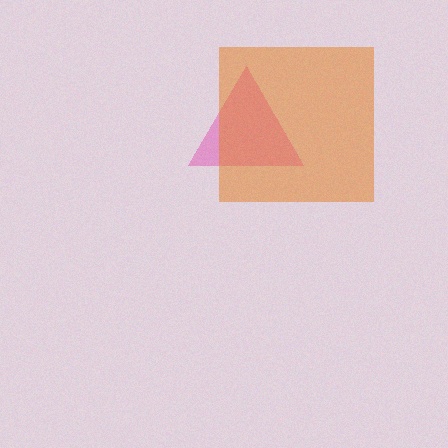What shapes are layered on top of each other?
The layered shapes are: a pink triangle, an orange square.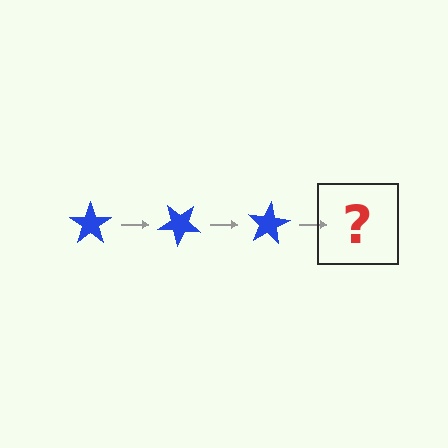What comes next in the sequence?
The next element should be a blue star rotated 120 degrees.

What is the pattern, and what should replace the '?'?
The pattern is that the star rotates 40 degrees each step. The '?' should be a blue star rotated 120 degrees.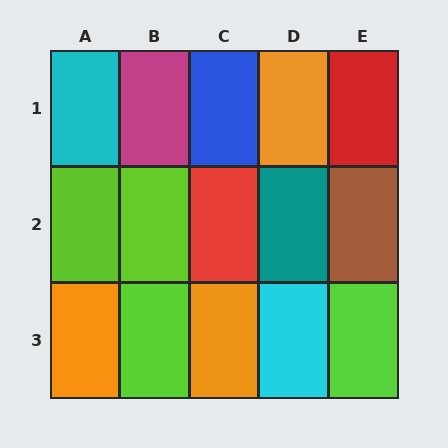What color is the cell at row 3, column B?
Lime.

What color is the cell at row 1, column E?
Red.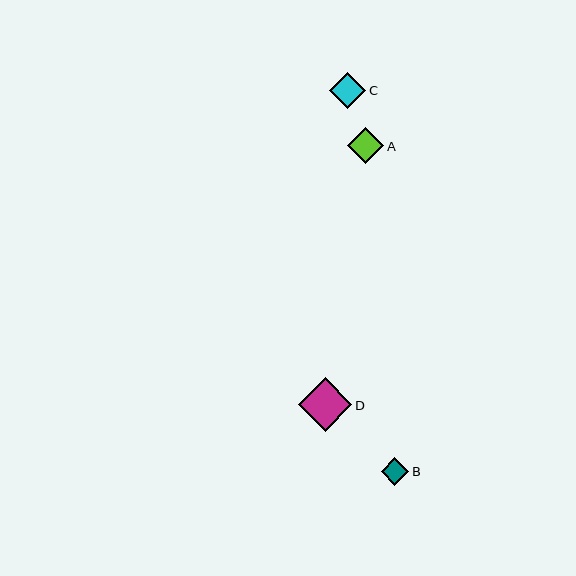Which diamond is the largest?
Diamond D is the largest with a size of approximately 54 pixels.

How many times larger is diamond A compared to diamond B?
Diamond A is approximately 1.3 times the size of diamond B.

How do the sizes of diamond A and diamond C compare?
Diamond A and diamond C are approximately the same size.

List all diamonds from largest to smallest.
From largest to smallest: D, A, C, B.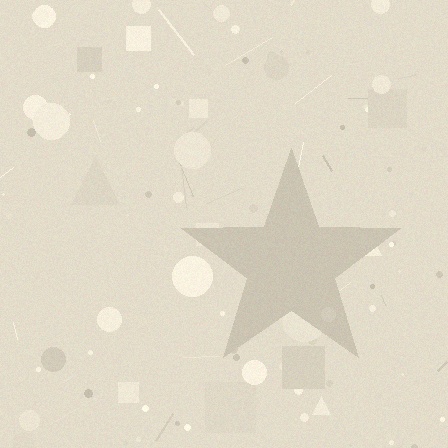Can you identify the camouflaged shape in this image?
The camouflaged shape is a star.